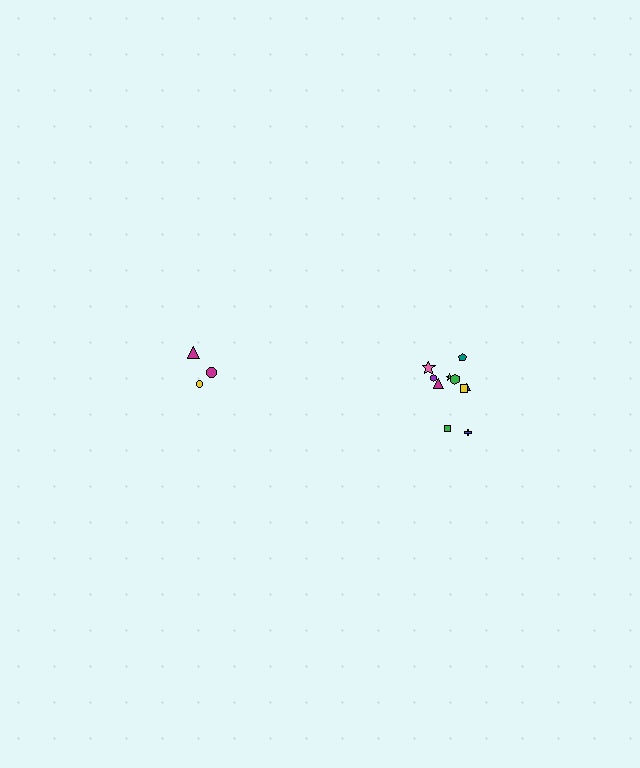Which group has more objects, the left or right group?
The right group.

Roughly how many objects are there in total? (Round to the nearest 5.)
Roughly 15 objects in total.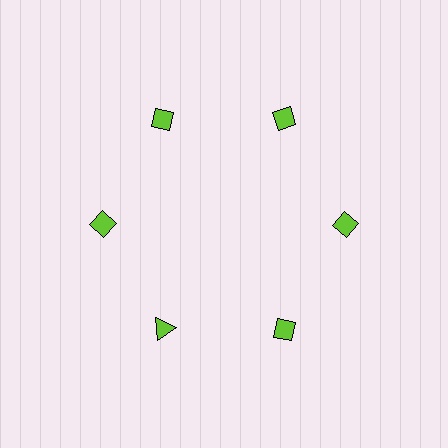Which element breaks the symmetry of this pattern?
The lime triangle at roughly the 7 o'clock position breaks the symmetry. All other shapes are lime diamonds.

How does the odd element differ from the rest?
It has a different shape: triangle instead of diamond.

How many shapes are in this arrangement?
There are 6 shapes arranged in a ring pattern.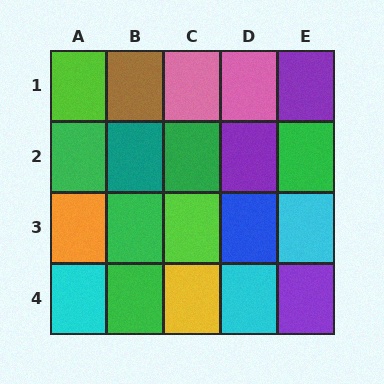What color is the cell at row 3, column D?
Blue.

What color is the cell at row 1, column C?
Pink.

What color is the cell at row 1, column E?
Purple.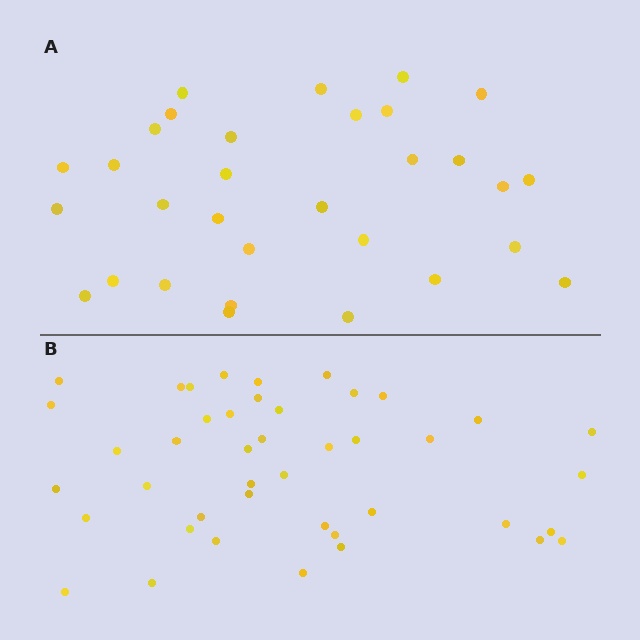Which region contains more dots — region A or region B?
Region B (the bottom region) has more dots.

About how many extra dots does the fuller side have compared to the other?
Region B has roughly 12 or so more dots than region A.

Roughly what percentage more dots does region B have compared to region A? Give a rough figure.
About 40% more.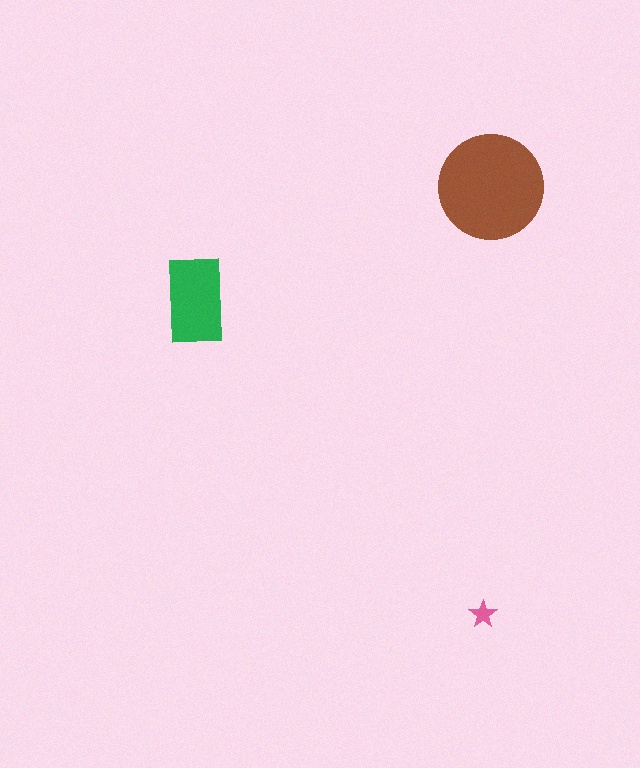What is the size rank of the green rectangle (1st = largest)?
2nd.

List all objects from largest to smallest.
The brown circle, the green rectangle, the pink star.